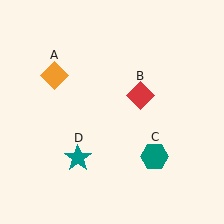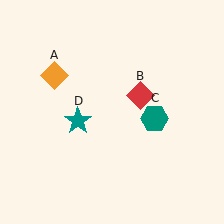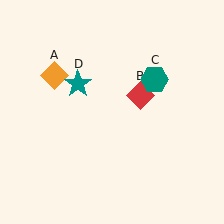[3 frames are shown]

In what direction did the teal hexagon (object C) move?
The teal hexagon (object C) moved up.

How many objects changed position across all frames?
2 objects changed position: teal hexagon (object C), teal star (object D).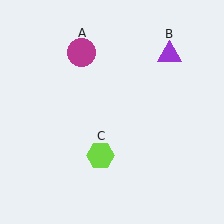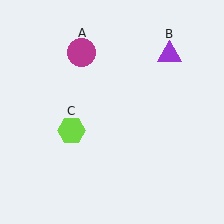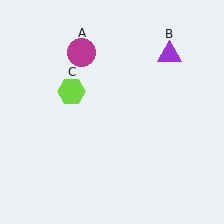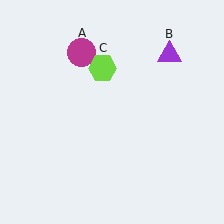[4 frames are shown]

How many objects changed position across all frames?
1 object changed position: lime hexagon (object C).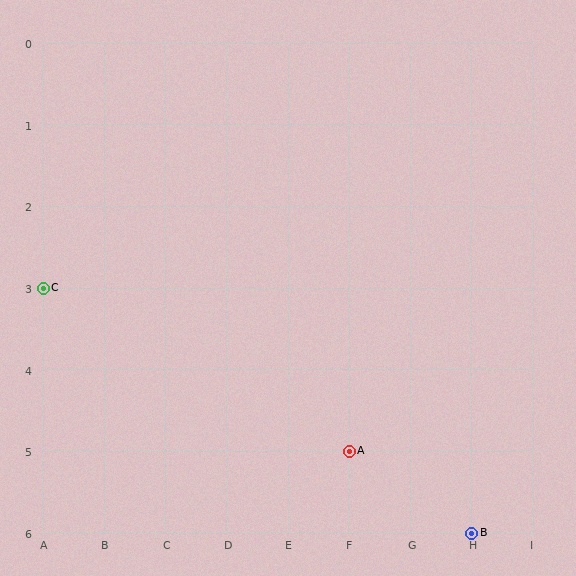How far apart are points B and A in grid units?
Points B and A are 2 columns and 1 row apart (about 2.2 grid units diagonally).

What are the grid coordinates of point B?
Point B is at grid coordinates (H, 6).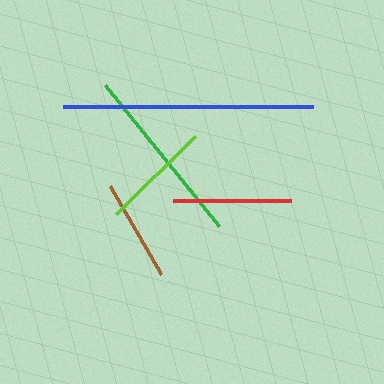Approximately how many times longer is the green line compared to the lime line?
The green line is approximately 1.6 times the length of the lime line.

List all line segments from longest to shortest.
From longest to shortest: blue, green, red, lime, brown.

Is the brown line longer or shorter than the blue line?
The blue line is longer than the brown line.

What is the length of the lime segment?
The lime segment is approximately 111 pixels long.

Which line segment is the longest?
The blue line is the longest at approximately 250 pixels.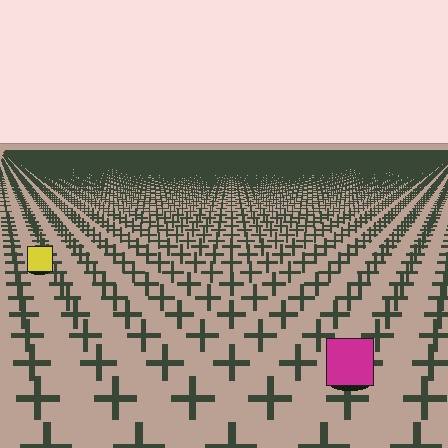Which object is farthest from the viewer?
The yellow square is farthest from the viewer. It appears smaller and the ground texture around it is denser.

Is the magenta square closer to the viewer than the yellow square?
Yes. The magenta square is closer — you can tell from the texture gradient: the ground texture is coarser near it.